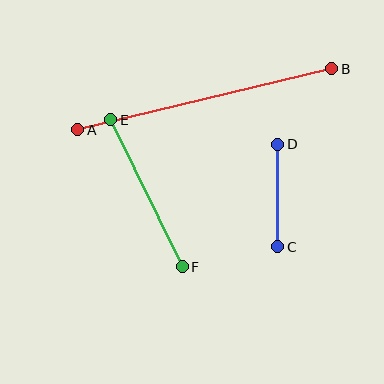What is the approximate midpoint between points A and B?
The midpoint is at approximately (205, 99) pixels.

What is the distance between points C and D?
The distance is approximately 102 pixels.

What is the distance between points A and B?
The distance is approximately 261 pixels.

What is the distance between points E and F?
The distance is approximately 163 pixels.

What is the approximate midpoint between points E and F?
The midpoint is at approximately (147, 193) pixels.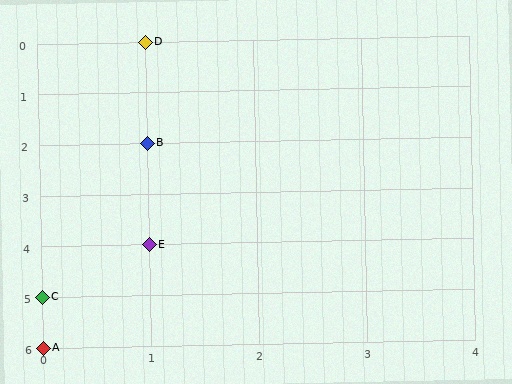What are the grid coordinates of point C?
Point C is at grid coordinates (0, 5).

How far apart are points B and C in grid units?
Points B and C are 1 column and 3 rows apart (about 3.2 grid units diagonally).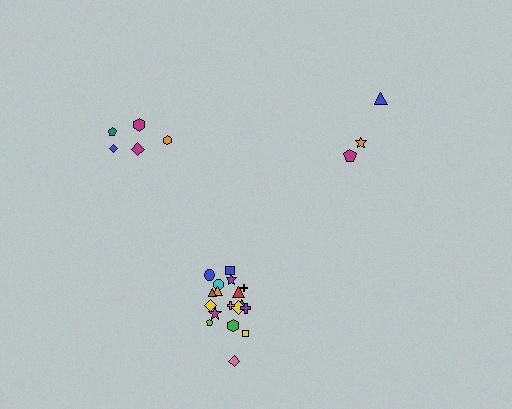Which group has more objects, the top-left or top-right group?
The top-left group.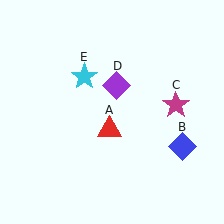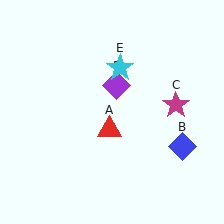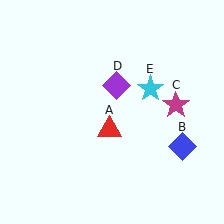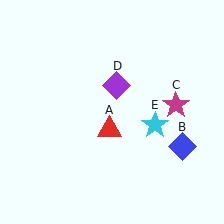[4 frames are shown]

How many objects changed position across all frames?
1 object changed position: cyan star (object E).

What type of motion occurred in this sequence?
The cyan star (object E) rotated clockwise around the center of the scene.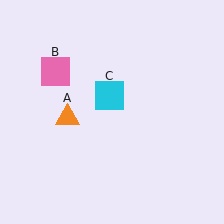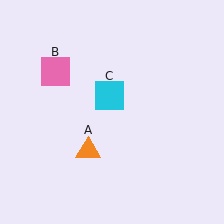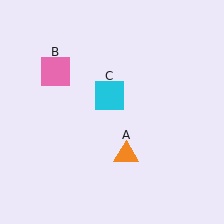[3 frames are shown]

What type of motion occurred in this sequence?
The orange triangle (object A) rotated counterclockwise around the center of the scene.